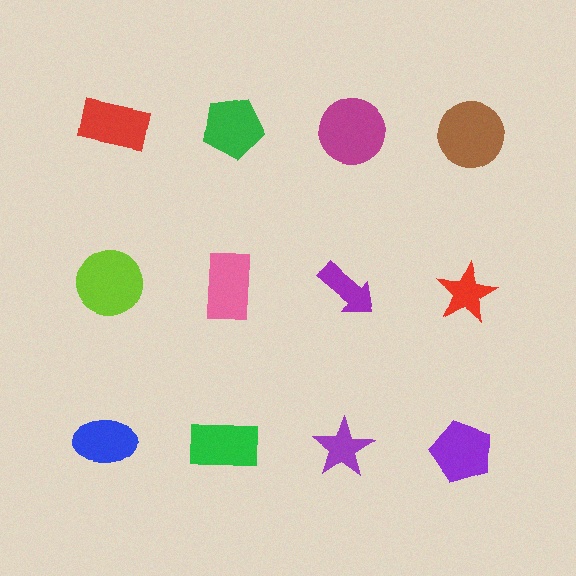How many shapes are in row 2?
4 shapes.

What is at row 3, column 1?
A blue ellipse.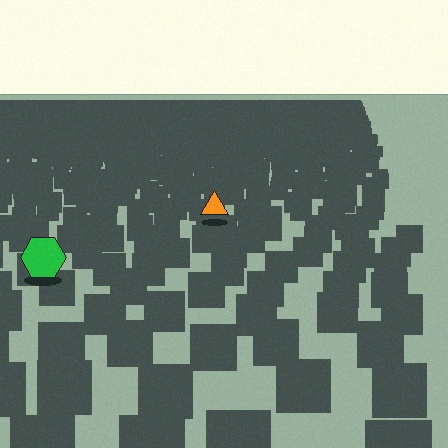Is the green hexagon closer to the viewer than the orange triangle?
Yes. The green hexagon is closer — you can tell from the texture gradient: the ground texture is coarser near it.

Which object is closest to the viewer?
The green hexagon is closest. The texture marks near it are larger and more spread out.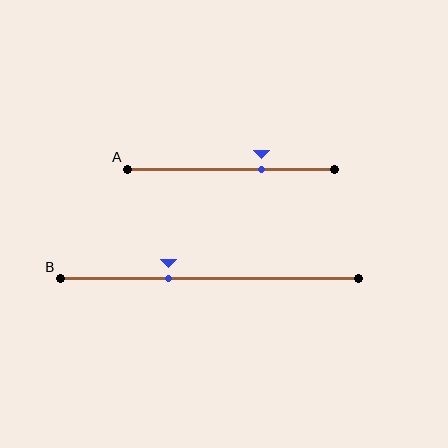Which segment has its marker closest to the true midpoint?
Segment B has its marker closest to the true midpoint.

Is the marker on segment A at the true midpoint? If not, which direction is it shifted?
No, the marker on segment A is shifted to the right by about 15% of the segment length.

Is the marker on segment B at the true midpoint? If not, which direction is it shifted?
No, the marker on segment B is shifted to the left by about 14% of the segment length.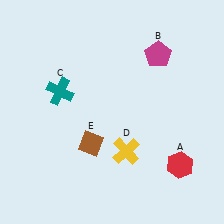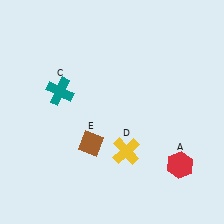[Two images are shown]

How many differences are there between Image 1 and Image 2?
There is 1 difference between the two images.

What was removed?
The magenta pentagon (B) was removed in Image 2.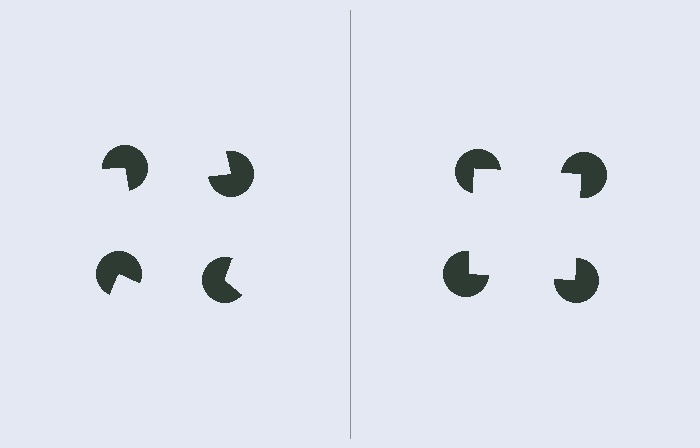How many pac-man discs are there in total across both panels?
8 — 4 on each side.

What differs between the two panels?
The pac-man discs are positioned identically on both sides; only the wedge orientations differ. On the right they align to a square; on the left they are misaligned.